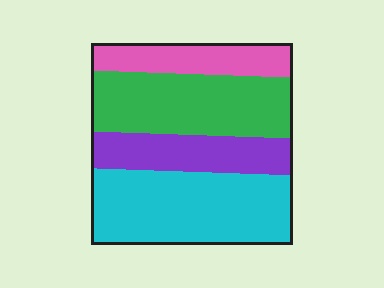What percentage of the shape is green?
Green takes up about one third (1/3) of the shape.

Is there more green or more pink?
Green.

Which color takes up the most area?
Cyan, at roughly 35%.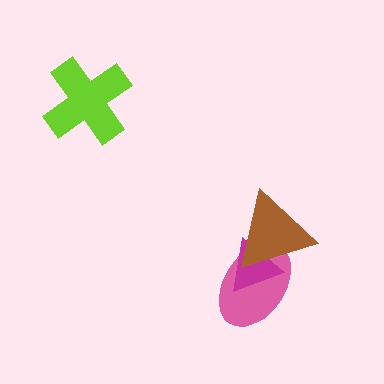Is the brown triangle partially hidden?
No, no other shape covers it.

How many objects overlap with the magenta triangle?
2 objects overlap with the magenta triangle.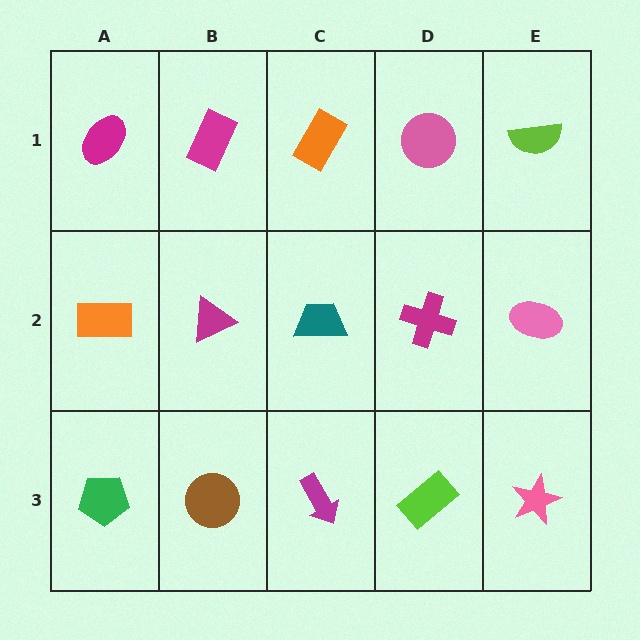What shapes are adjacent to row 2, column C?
An orange rectangle (row 1, column C), a magenta arrow (row 3, column C), a magenta triangle (row 2, column B), a magenta cross (row 2, column D).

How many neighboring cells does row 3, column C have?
3.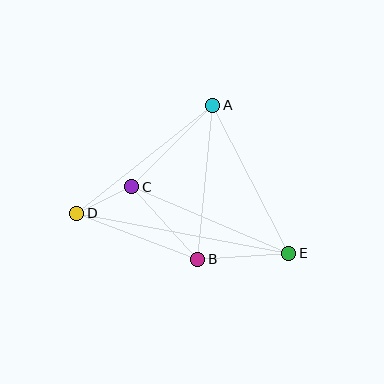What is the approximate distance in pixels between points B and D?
The distance between B and D is approximately 129 pixels.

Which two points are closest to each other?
Points C and D are closest to each other.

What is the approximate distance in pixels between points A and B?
The distance between A and B is approximately 154 pixels.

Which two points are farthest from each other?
Points D and E are farthest from each other.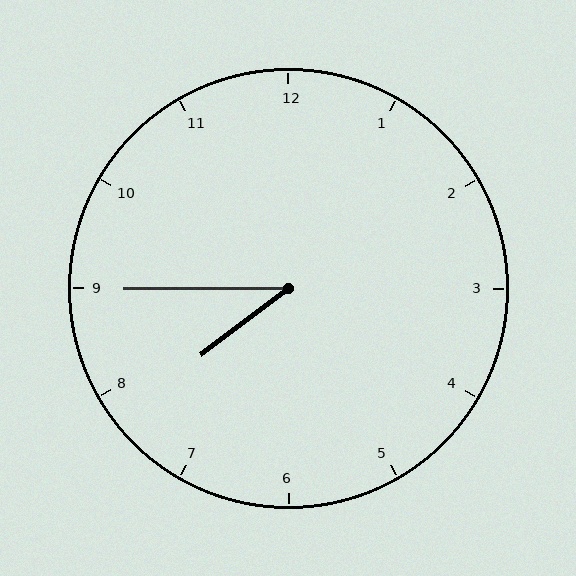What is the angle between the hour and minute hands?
Approximately 38 degrees.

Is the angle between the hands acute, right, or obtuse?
It is acute.